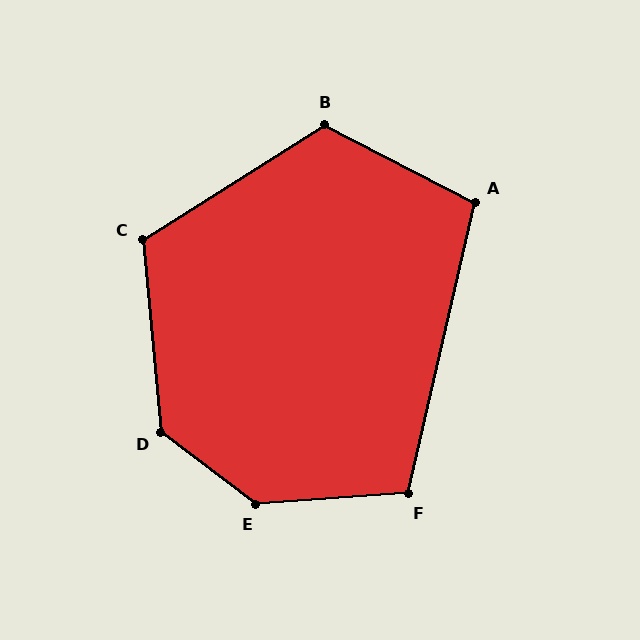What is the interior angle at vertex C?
Approximately 117 degrees (obtuse).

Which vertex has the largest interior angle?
E, at approximately 139 degrees.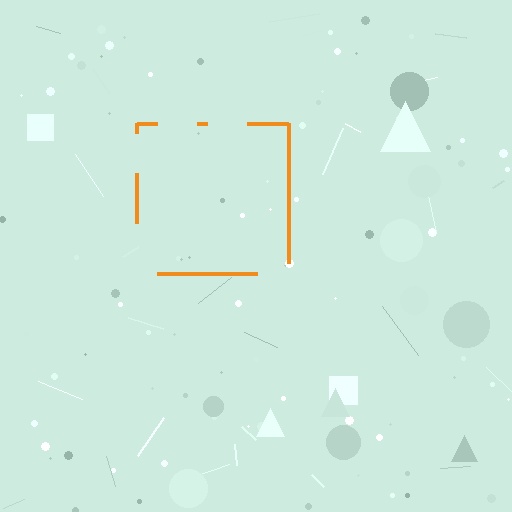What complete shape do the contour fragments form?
The contour fragments form a square.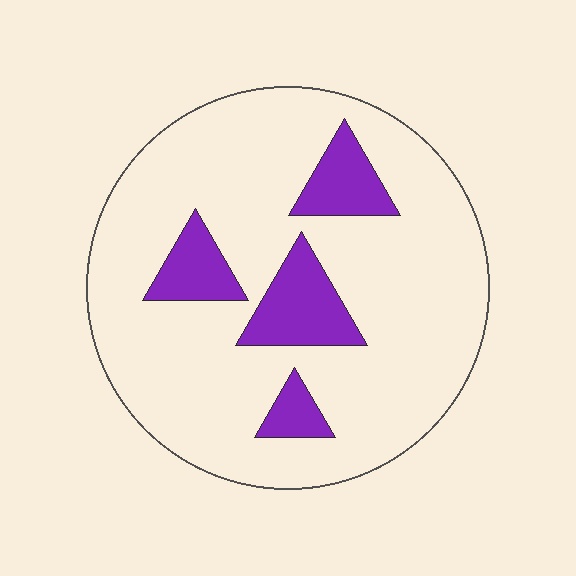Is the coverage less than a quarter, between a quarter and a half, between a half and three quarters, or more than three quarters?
Less than a quarter.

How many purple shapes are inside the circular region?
4.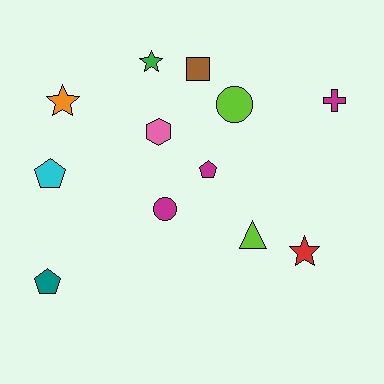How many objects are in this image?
There are 12 objects.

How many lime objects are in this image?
There are 2 lime objects.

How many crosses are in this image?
There is 1 cross.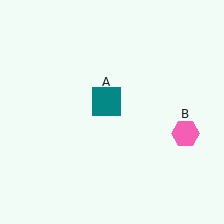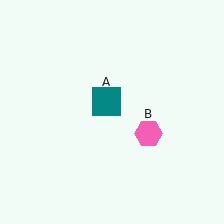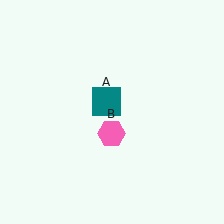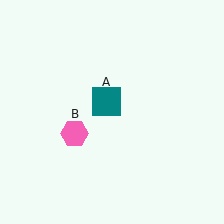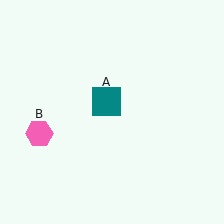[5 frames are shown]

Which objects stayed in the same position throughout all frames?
Teal square (object A) remained stationary.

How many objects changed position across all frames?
1 object changed position: pink hexagon (object B).